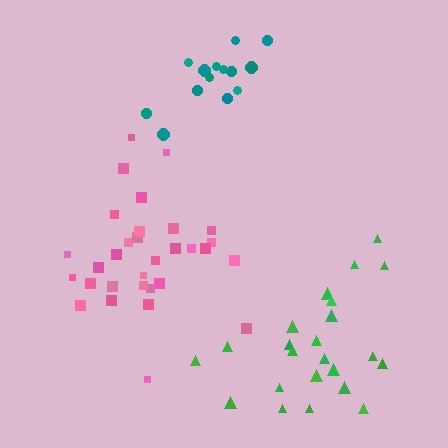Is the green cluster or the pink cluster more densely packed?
Pink.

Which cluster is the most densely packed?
Teal.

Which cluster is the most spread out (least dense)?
Green.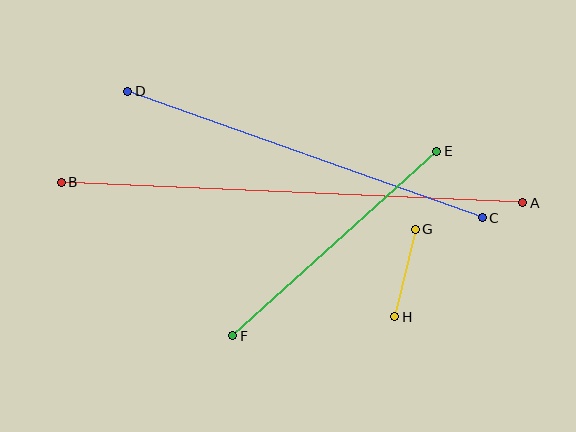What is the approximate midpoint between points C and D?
The midpoint is at approximately (305, 154) pixels.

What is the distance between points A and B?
The distance is approximately 462 pixels.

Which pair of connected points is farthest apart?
Points A and B are farthest apart.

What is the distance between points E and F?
The distance is approximately 275 pixels.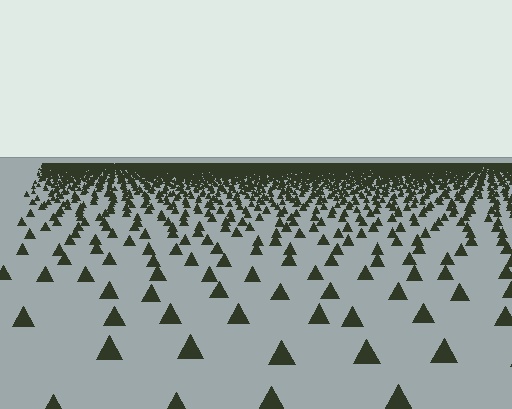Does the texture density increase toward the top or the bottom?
Density increases toward the top.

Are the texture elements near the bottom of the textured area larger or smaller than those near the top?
Larger. Near the bottom, elements are closer to the viewer and appear at a bigger on-screen size.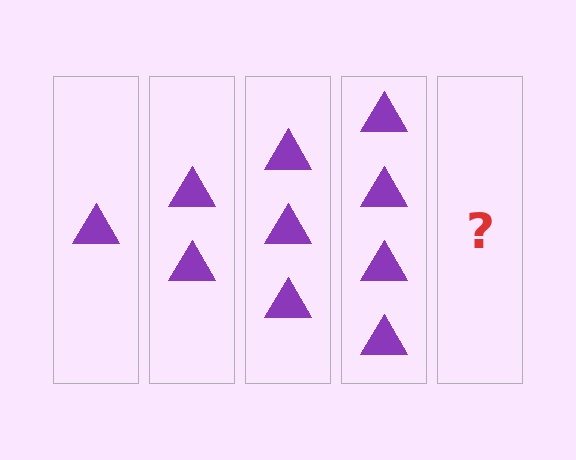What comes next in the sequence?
The next element should be 5 triangles.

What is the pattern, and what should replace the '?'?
The pattern is that each step adds one more triangle. The '?' should be 5 triangles.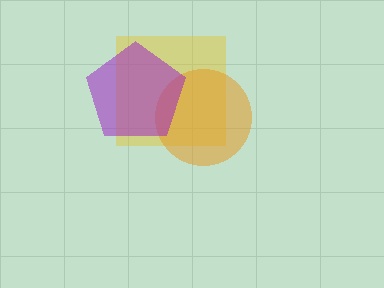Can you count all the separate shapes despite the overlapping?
Yes, there are 3 separate shapes.